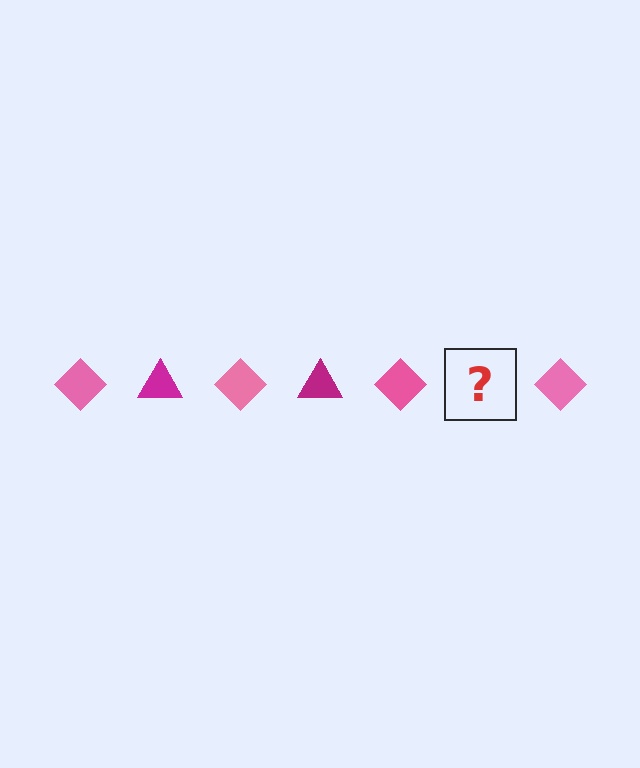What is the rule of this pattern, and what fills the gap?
The rule is that the pattern alternates between pink diamond and magenta triangle. The gap should be filled with a magenta triangle.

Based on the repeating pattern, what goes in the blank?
The blank should be a magenta triangle.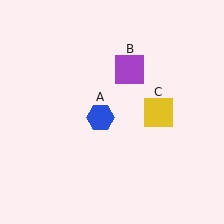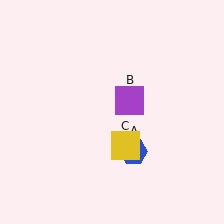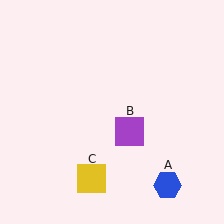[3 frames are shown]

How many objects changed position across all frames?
3 objects changed position: blue hexagon (object A), purple square (object B), yellow square (object C).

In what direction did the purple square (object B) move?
The purple square (object B) moved down.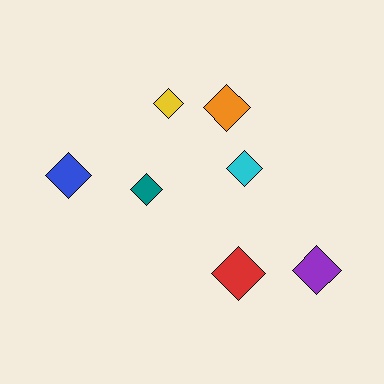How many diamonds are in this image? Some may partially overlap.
There are 7 diamonds.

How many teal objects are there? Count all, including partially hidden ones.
There is 1 teal object.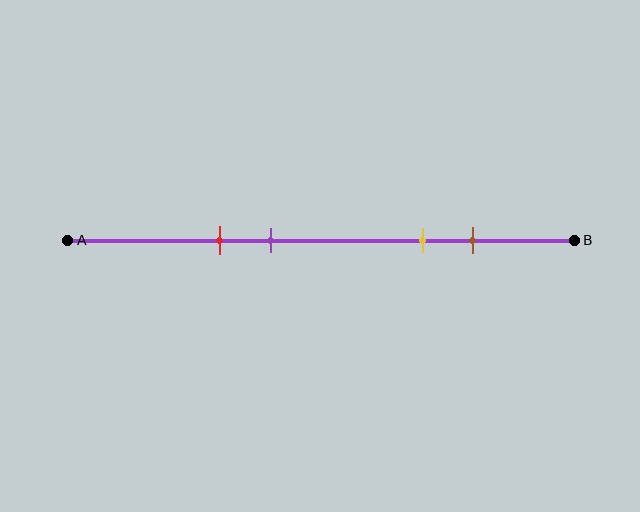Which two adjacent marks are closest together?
The red and purple marks are the closest adjacent pair.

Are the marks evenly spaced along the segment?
No, the marks are not evenly spaced.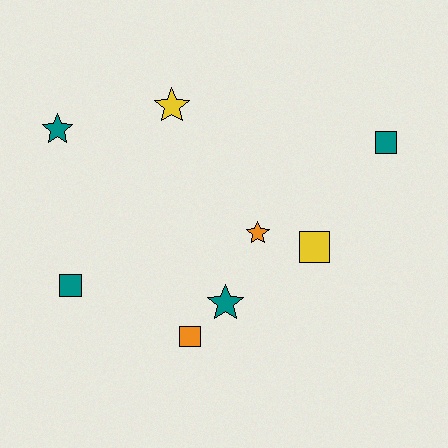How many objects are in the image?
There are 8 objects.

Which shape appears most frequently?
Star, with 4 objects.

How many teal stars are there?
There are 2 teal stars.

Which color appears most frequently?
Teal, with 4 objects.